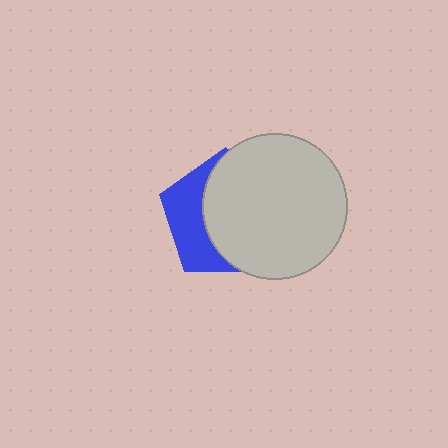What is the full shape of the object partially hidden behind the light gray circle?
The partially hidden object is a blue pentagon.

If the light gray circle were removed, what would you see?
You would see the complete blue pentagon.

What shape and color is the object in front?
The object in front is a light gray circle.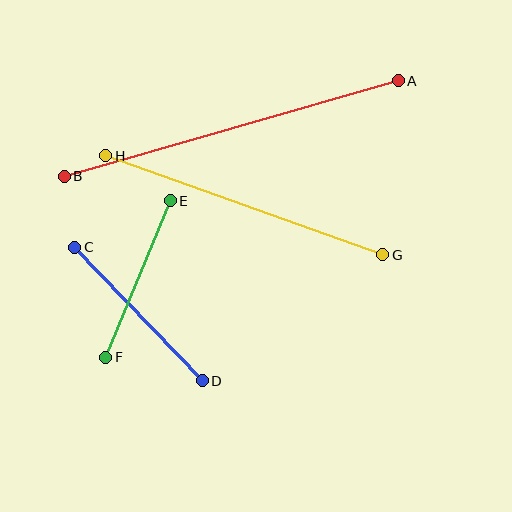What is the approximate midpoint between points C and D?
The midpoint is at approximately (139, 314) pixels.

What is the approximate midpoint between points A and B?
The midpoint is at approximately (231, 129) pixels.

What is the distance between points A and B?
The distance is approximately 347 pixels.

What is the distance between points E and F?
The distance is approximately 169 pixels.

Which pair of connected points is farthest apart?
Points A and B are farthest apart.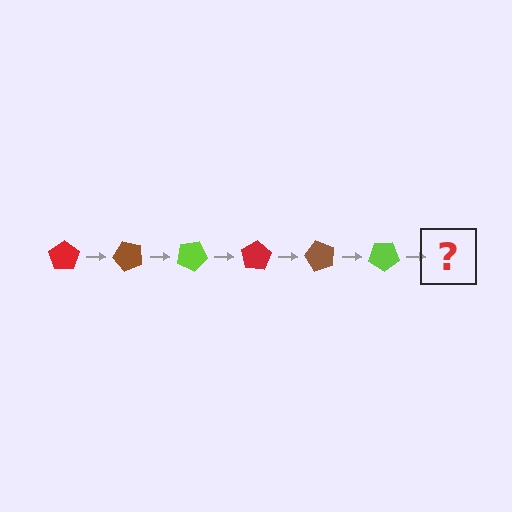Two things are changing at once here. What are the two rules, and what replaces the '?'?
The two rules are that it rotates 50 degrees each step and the color cycles through red, brown, and lime. The '?' should be a red pentagon, rotated 300 degrees from the start.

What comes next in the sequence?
The next element should be a red pentagon, rotated 300 degrees from the start.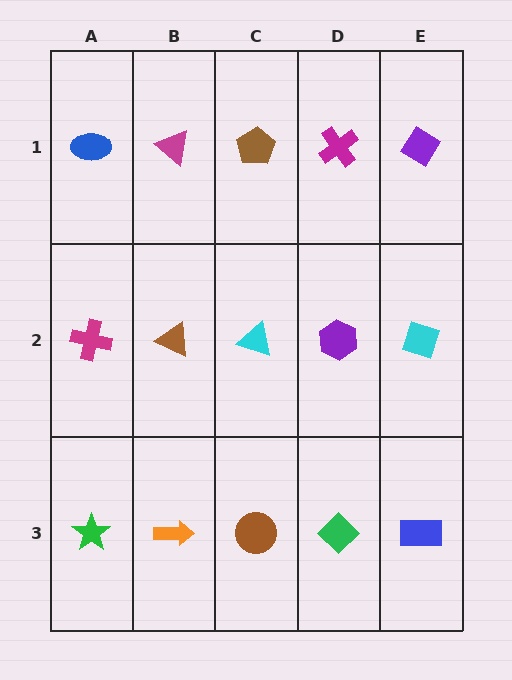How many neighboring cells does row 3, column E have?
2.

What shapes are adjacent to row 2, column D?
A magenta cross (row 1, column D), a green diamond (row 3, column D), a cyan triangle (row 2, column C), a cyan diamond (row 2, column E).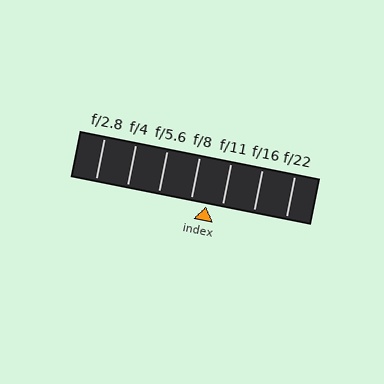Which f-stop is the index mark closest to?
The index mark is closest to f/11.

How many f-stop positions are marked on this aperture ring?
There are 7 f-stop positions marked.